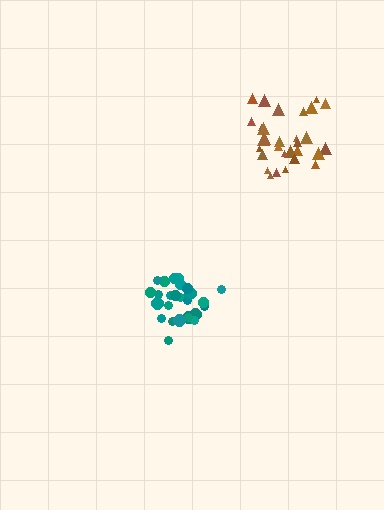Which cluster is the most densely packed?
Teal.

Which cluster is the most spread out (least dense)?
Brown.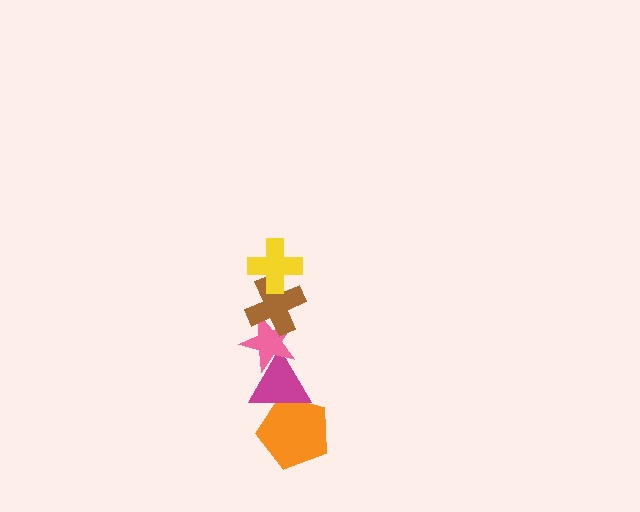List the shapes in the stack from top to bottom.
From top to bottom: the yellow cross, the brown cross, the pink star, the magenta triangle, the orange pentagon.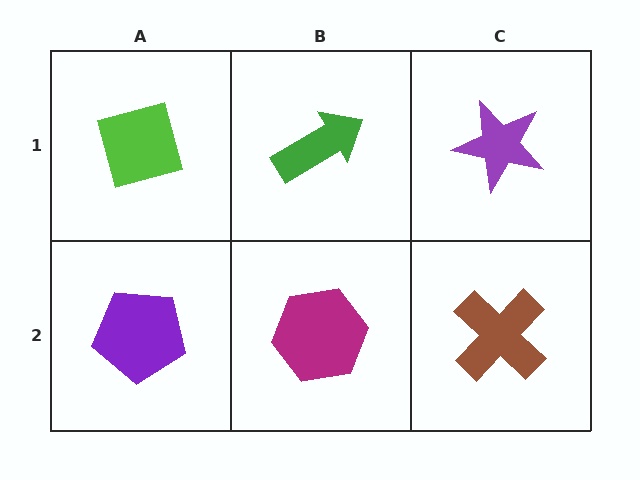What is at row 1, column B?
A green arrow.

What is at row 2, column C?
A brown cross.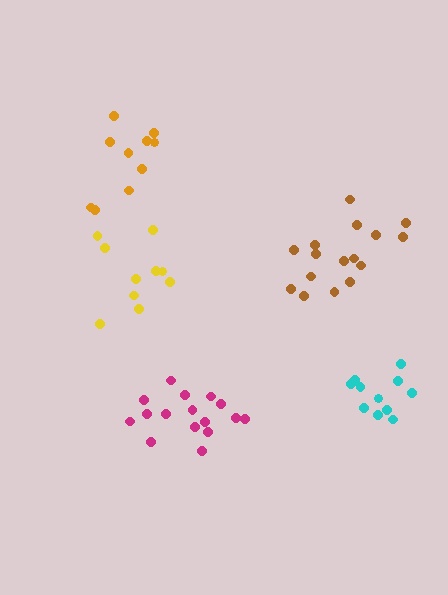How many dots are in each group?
Group 1: 16 dots, Group 2: 16 dots, Group 3: 11 dots, Group 4: 10 dots, Group 5: 10 dots (63 total).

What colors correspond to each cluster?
The clusters are colored: magenta, brown, cyan, orange, yellow.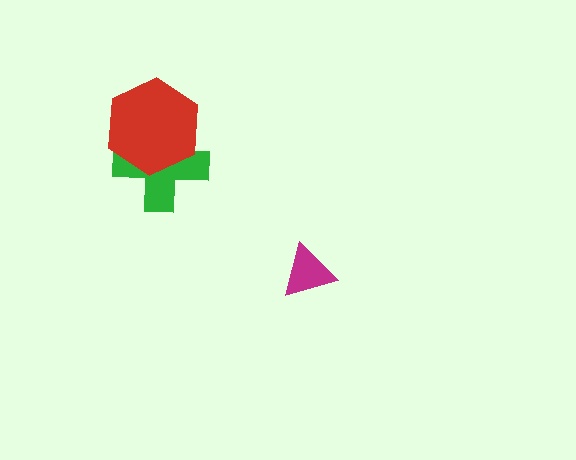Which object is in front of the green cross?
The red hexagon is in front of the green cross.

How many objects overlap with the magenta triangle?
0 objects overlap with the magenta triangle.